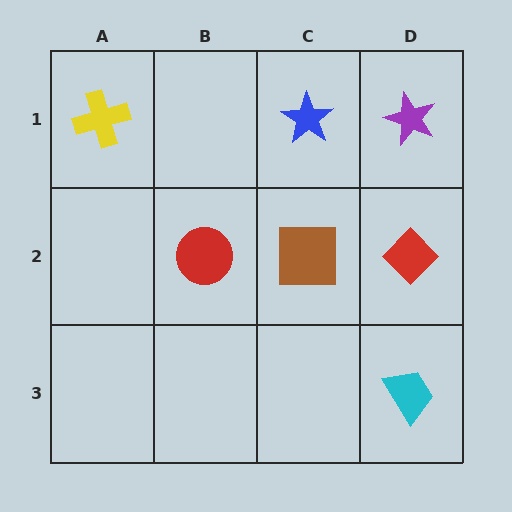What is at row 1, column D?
A purple star.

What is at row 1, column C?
A blue star.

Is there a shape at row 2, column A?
No, that cell is empty.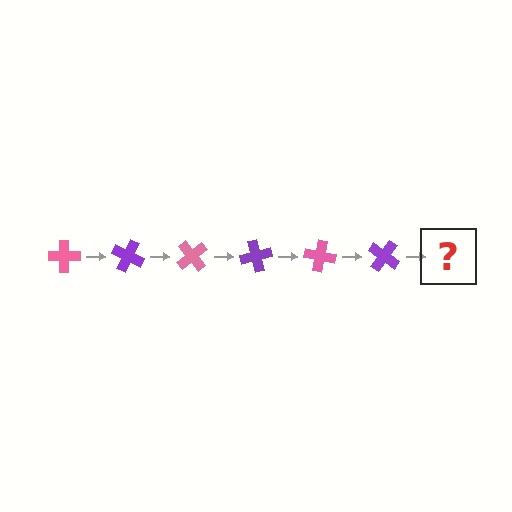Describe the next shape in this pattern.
It should be a pink cross, rotated 150 degrees from the start.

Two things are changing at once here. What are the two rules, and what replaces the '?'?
The two rules are that it rotates 25 degrees each step and the color cycles through pink and purple. The '?' should be a pink cross, rotated 150 degrees from the start.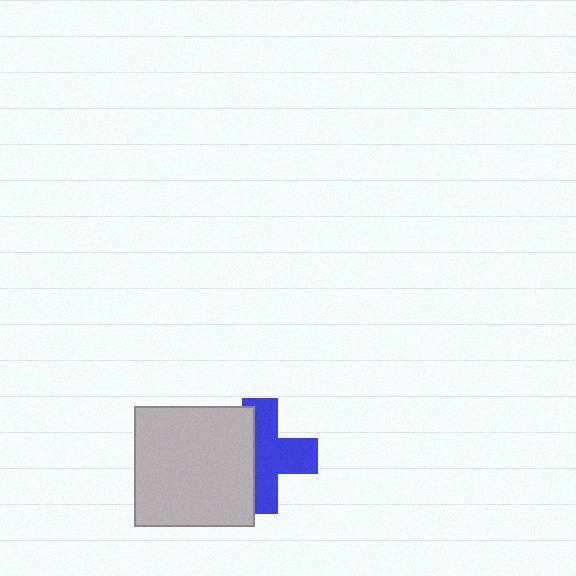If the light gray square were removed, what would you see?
You would see the complete blue cross.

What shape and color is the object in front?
The object in front is a light gray square.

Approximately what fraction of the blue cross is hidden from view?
Roughly 42% of the blue cross is hidden behind the light gray square.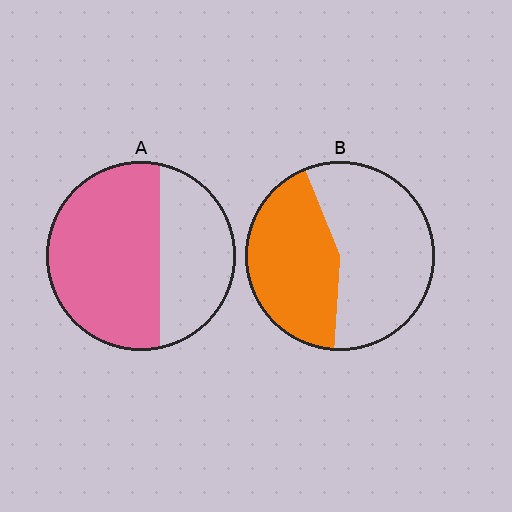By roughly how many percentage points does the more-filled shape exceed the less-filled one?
By roughly 20 percentage points (A over B).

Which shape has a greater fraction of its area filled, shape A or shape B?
Shape A.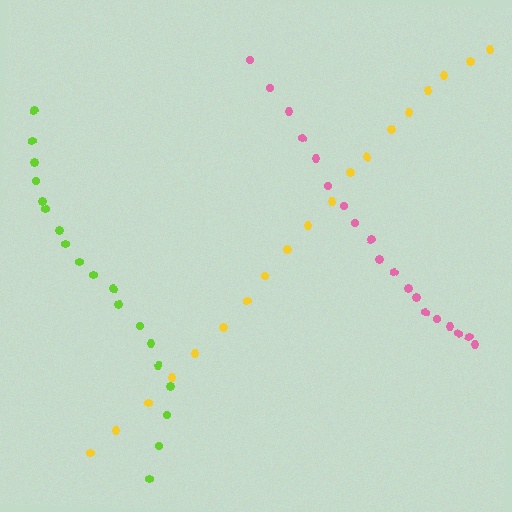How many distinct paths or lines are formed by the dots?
There are 3 distinct paths.